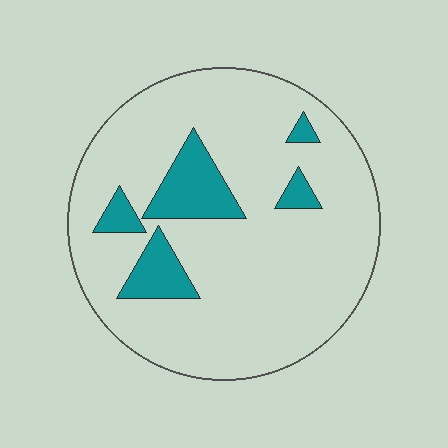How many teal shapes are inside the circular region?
5.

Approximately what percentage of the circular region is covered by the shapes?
Approximately 15%.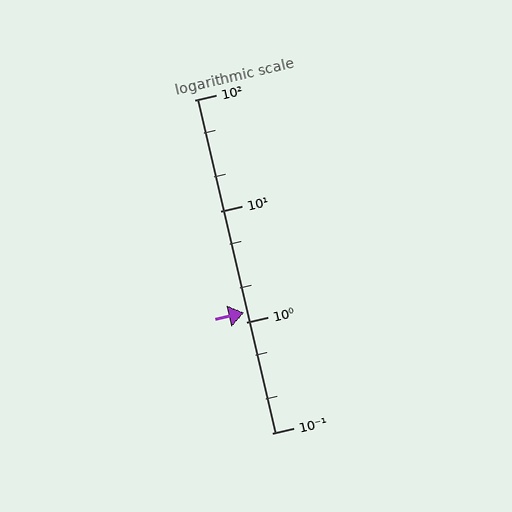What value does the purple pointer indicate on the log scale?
The pointer indicates approximately 1.2.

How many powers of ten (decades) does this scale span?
The scale spans 3 decades, from 0.1 to 100.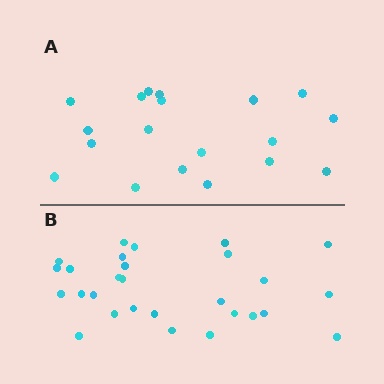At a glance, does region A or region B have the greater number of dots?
Region B (the bottom region) has more dots.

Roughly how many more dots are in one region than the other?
Region B has roughly 8 or so more dots than region A.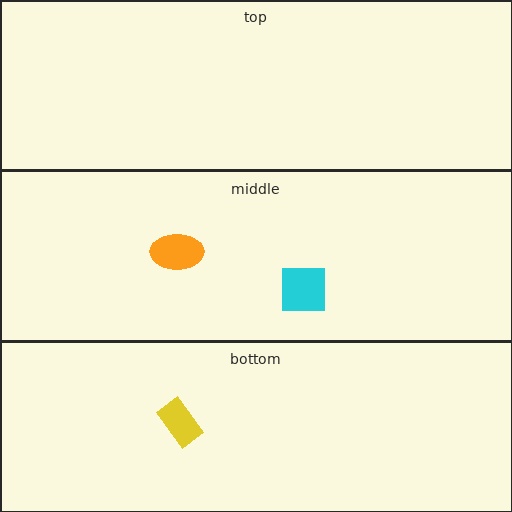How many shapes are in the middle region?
2.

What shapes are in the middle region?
The cyan square, the orange ellipse.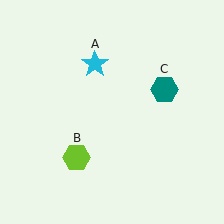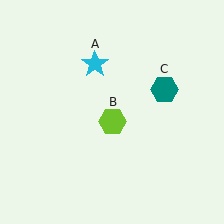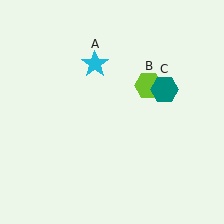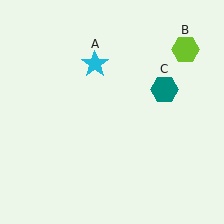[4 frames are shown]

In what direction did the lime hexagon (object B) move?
The lime hexagon (object B) moved up and to the right.